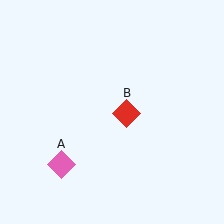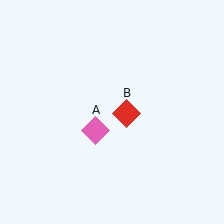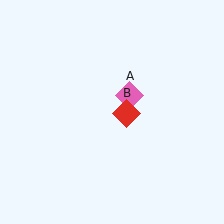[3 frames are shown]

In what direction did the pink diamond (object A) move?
The pink diamond (object A) moved up and to the right.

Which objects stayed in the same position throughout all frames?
Red diamond (object B) remained stationary.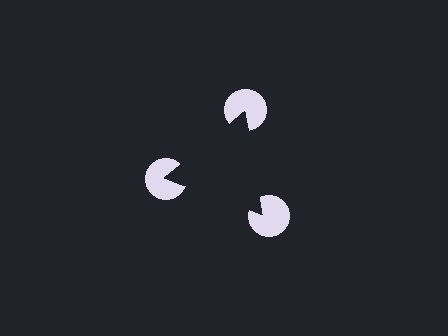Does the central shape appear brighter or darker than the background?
It typically appears slightly darker than the background, even though no actual brightness change is drawn.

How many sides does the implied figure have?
3 sides.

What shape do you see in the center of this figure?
An illusory triangle — its edges are inferred from the aligned wedge cuts in the pac-man discs, not physically drawn.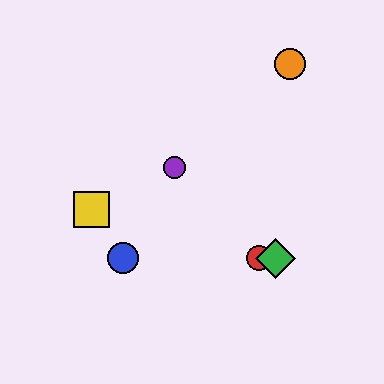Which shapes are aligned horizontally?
The red circle, the blue circle, the green diamond are aligned horizontally.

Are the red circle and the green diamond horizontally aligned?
Yes, both are at y≈258.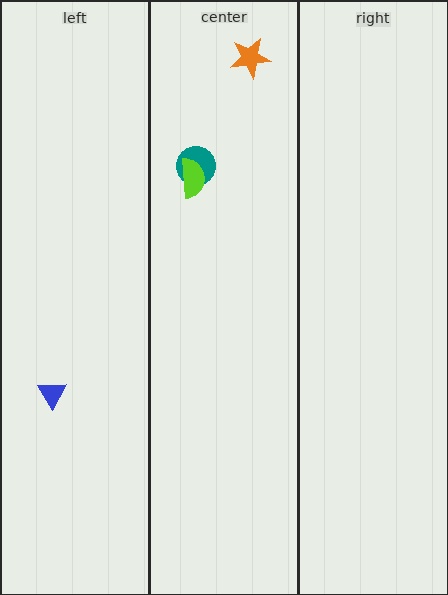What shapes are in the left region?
The blue triangle.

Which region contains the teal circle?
The center region.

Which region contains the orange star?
The center region.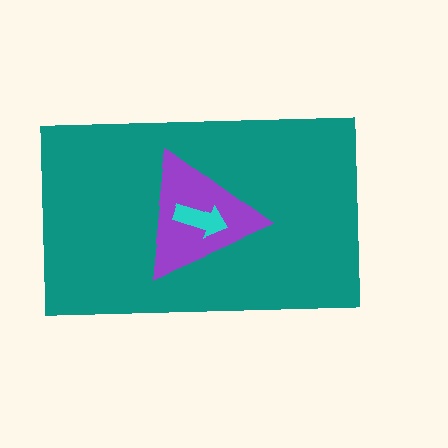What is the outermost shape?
The teal rectangle.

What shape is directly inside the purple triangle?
The cyan arrow.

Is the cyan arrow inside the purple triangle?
Yes.